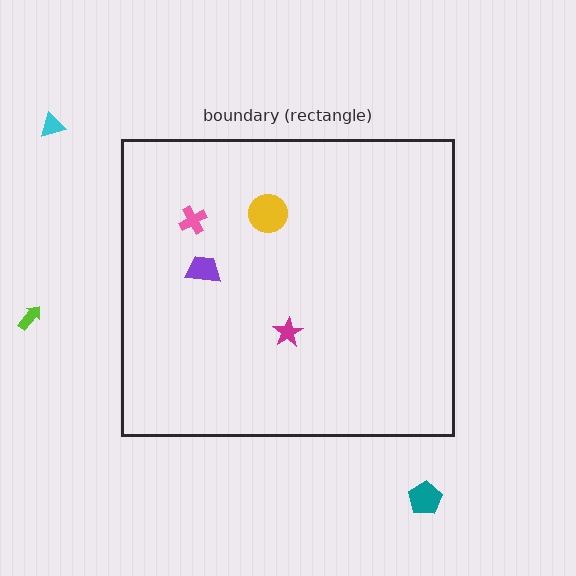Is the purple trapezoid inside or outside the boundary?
Inside.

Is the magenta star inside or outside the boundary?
Inside.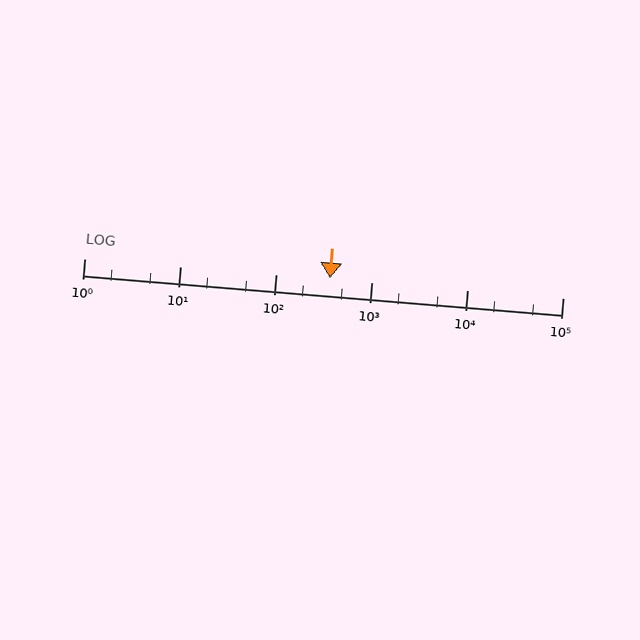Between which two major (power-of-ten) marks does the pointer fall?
The pointer is between 100 and 1000.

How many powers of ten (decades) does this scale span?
The scale spans 5 decades, from 1 to 100000.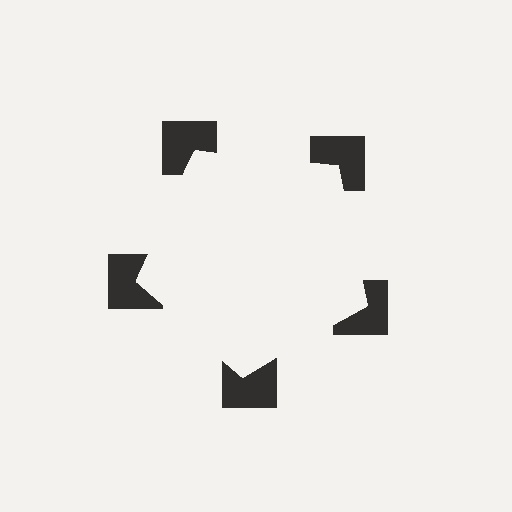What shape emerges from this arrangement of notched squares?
An illusory pentagon — its edges are inferred from the aligned wedge cuts in the notched squares, not physically drawn.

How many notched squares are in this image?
There are 5 — one at each vertex of the illusory pentagon.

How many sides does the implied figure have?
5 sides.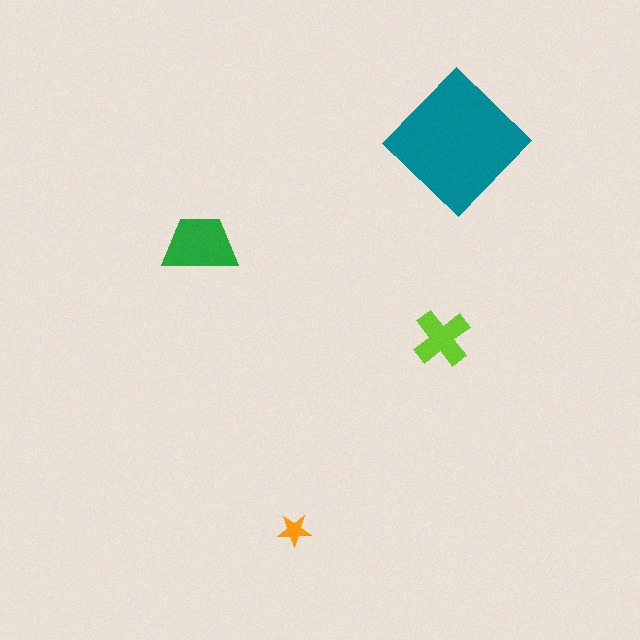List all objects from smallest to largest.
The orange star, the lime cross, the green trapezoid, the teal diamond.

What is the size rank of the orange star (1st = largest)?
4th.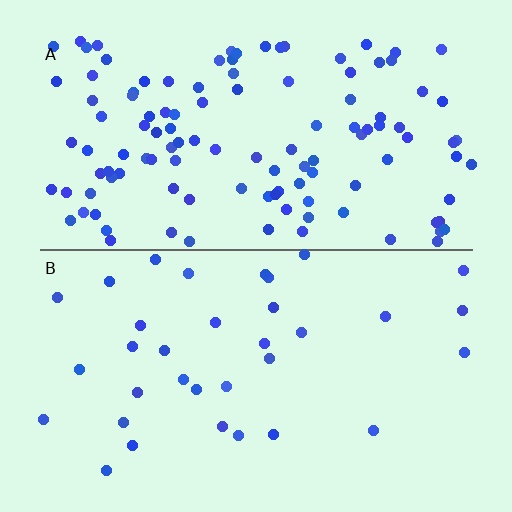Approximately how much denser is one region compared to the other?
Approximately 3.5× — region A over region B.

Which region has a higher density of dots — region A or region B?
A (the top).